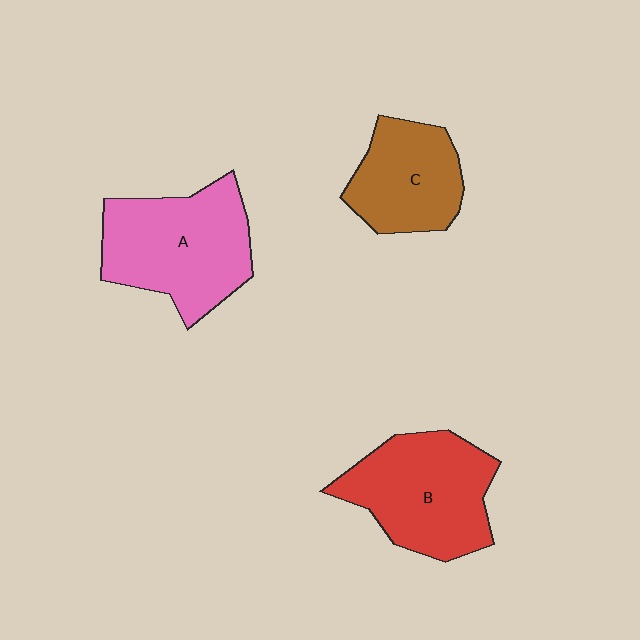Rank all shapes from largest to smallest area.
From largest to smallest: A (pink), B (red), C (brown).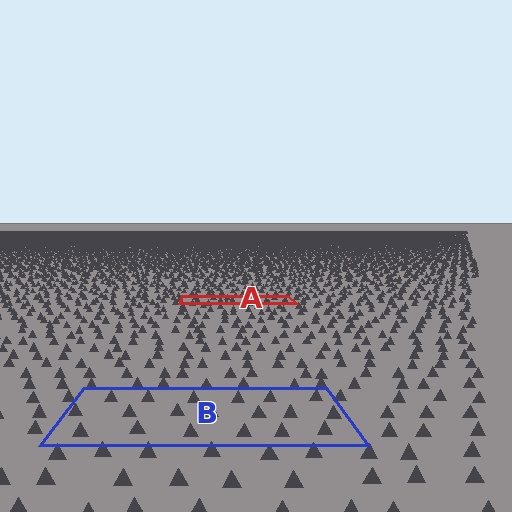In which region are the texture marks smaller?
The texture marks are smaller in region A, because it is farther away.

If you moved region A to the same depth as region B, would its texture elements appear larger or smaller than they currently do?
They would appear larger. At a closer depth, the same texture elements are projected at a bigger on-screen size.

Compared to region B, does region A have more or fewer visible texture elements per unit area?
Region A has more texture elements per unit area — they are packed more densely because it is farther away.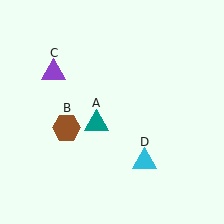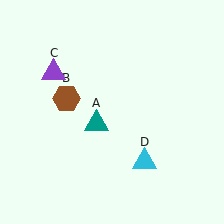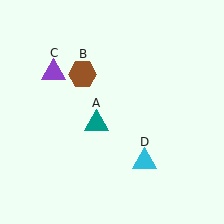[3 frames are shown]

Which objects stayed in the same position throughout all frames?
Teal triangle (object A) and purple triangle (object C) and cyan triangle (object D) remained stationary.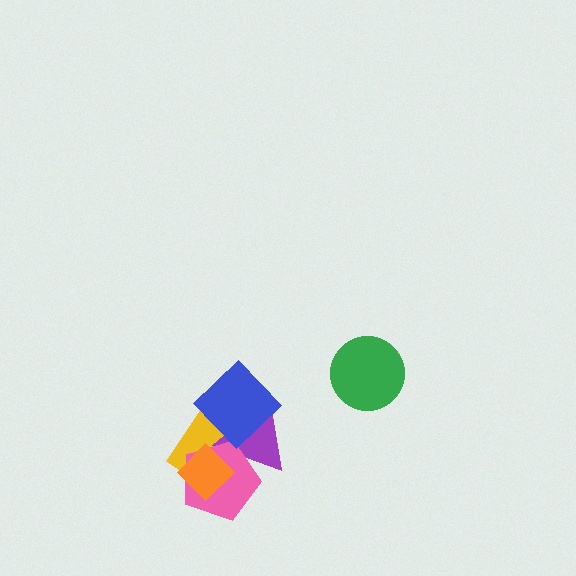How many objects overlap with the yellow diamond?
4 objects overlap with the yellow diamond.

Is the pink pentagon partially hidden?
Yes, it is partially covered by another shape.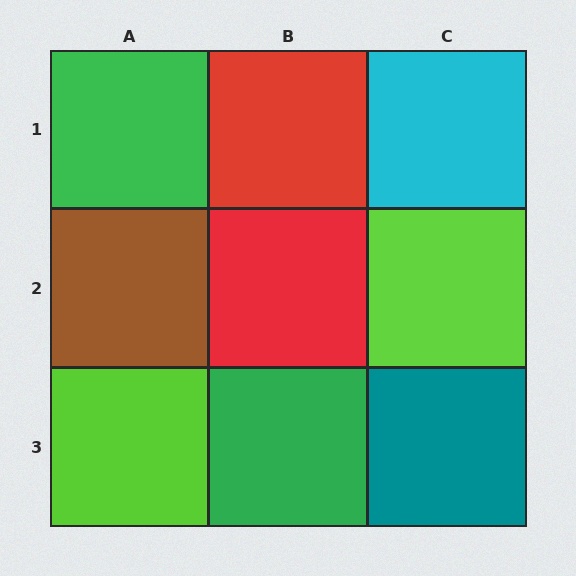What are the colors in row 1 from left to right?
Green, red, cyan.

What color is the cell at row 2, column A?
Brown.